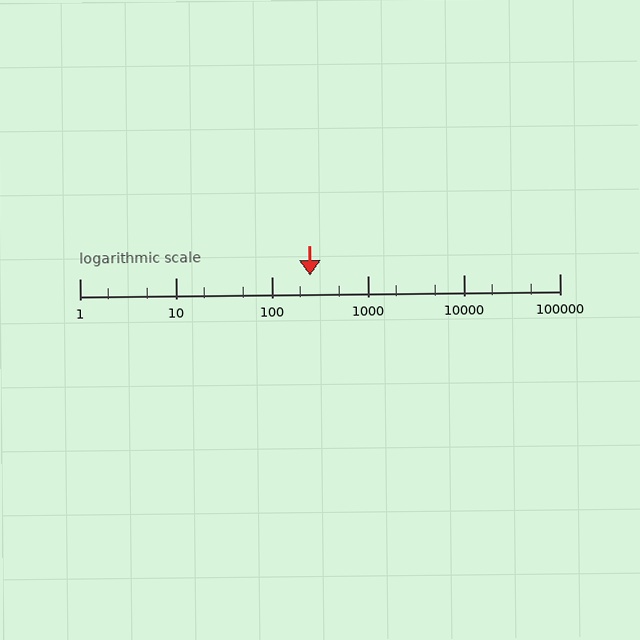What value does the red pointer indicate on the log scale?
The pointer indicates approximately 250.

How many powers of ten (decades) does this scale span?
The scale spans 5 decades, from 1 to 100000.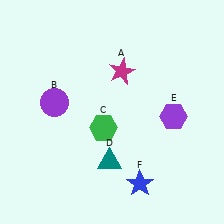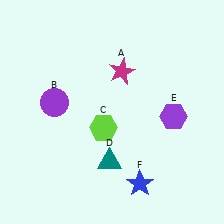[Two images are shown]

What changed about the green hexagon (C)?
In Image 1, C is green. In Image 2, it changed to lime.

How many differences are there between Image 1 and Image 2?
There is 1 difference between the two images.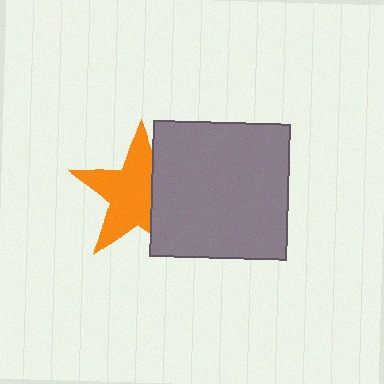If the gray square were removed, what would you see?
You would see the complete orange star.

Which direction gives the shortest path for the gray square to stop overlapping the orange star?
Moving right gives the shortest separation.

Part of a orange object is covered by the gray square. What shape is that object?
It is a star.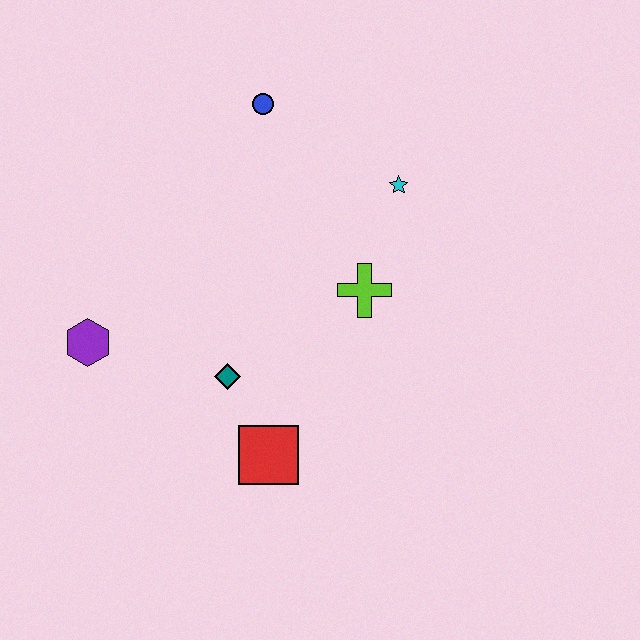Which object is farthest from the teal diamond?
The blue circle is farthest from the teal diamond.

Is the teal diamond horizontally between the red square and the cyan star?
No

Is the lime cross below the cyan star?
Yes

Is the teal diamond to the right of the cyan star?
No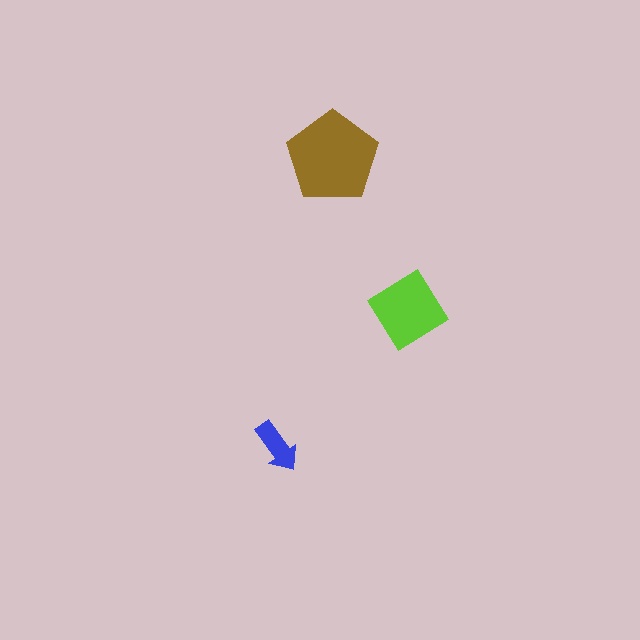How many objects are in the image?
There are 3 objects in the image.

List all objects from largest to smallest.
The brown pentagon, the lime diamond, the blue arrow.